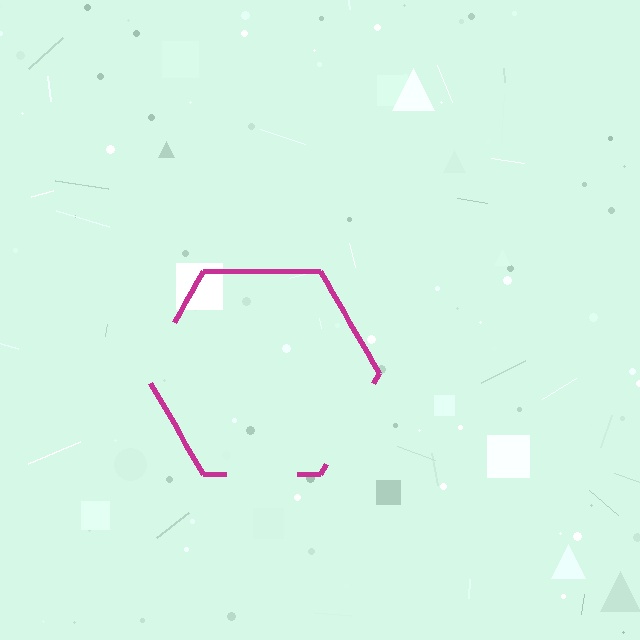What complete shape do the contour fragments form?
The contour fragments form a hexagon.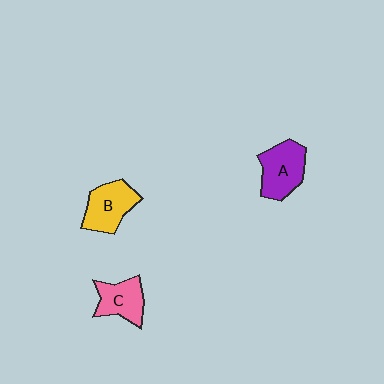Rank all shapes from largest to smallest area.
From largest to smallest: A (purple), B (yellow), C (pink).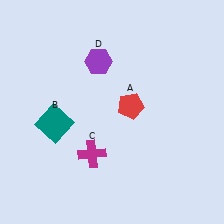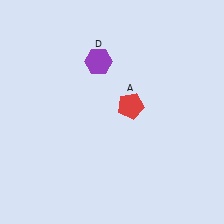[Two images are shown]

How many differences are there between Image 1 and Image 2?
There are 2 differences between the two images.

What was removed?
The teal square (B), the magenta cross (C) were removed in Image 2.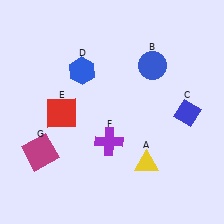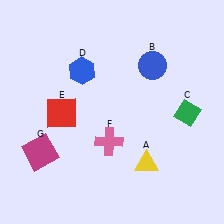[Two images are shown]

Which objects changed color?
C changed from blue to green. F changed from purple to pink.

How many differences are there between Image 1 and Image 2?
There are 2 differences between the two images.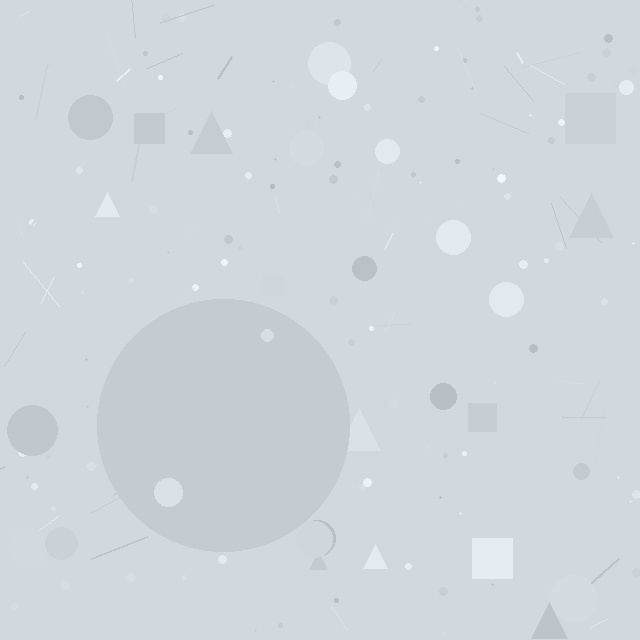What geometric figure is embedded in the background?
A circle is embedded in the background.